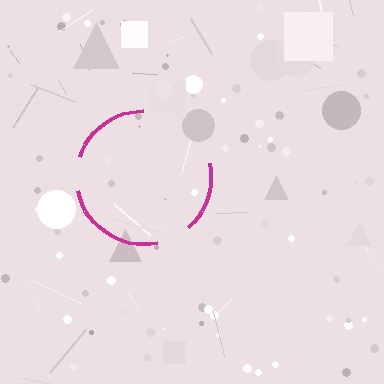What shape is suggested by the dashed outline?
The dashed outline suggests a circle.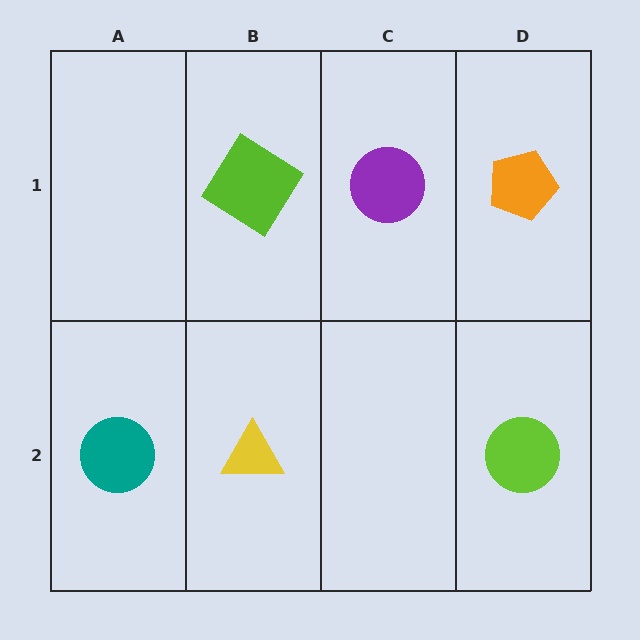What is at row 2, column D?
A lime circle.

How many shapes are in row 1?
3 shapes.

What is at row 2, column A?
A teal circle.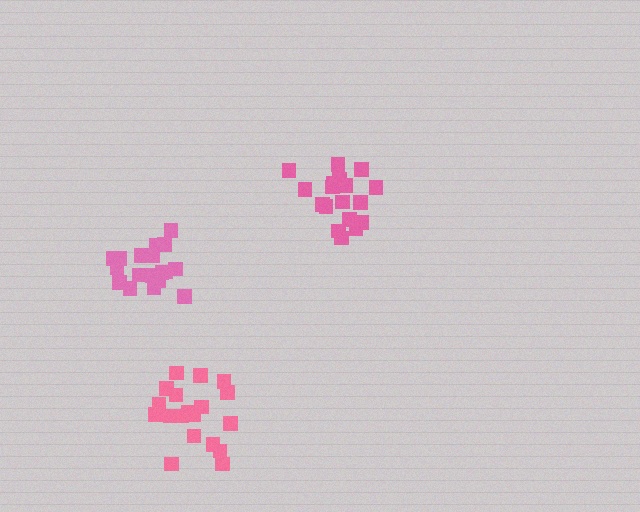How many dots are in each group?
Group 1: 19 dots, Group 2: 19 dots, Group 3: 19 dots (57 total).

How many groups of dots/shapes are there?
There are 3 groups.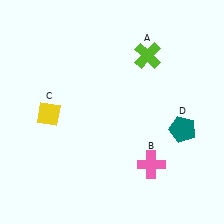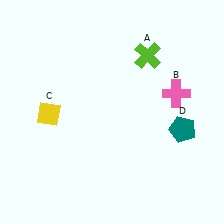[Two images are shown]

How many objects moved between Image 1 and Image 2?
1 object moved between the two images.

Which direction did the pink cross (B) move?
The pink cross (B) moved up.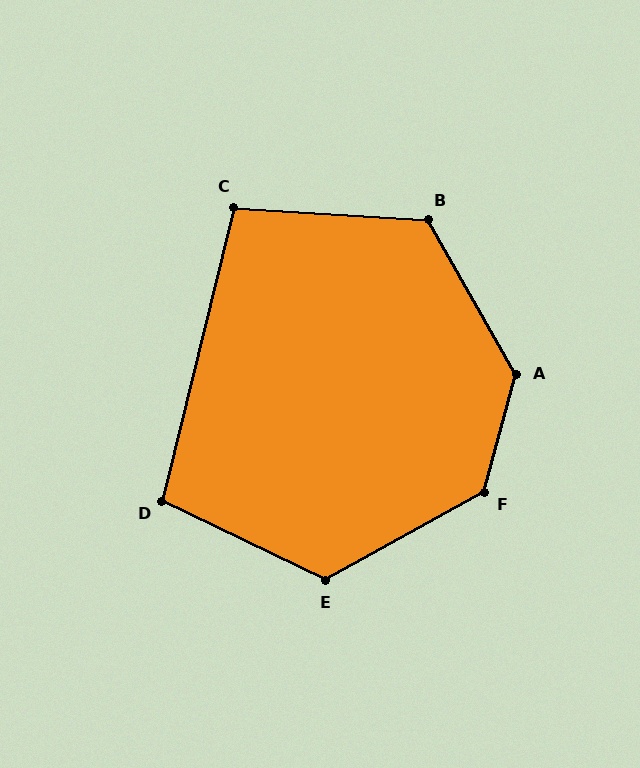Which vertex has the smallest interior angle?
C, at approximately 100 degrees.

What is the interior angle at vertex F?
Approximately 134 degrees (obtuse).